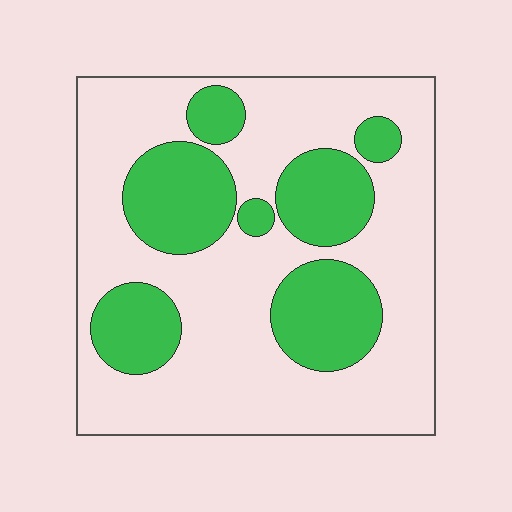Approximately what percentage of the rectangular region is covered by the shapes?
Approximately 30%.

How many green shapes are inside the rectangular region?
7.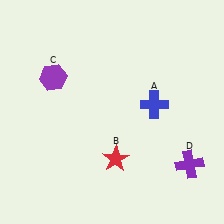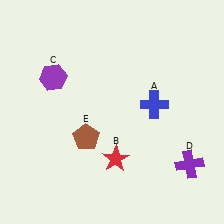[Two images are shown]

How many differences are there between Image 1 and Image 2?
There is 1 difference between the two images.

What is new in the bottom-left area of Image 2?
A brown pentagon (E) was added in the bottom-left area of Image 2.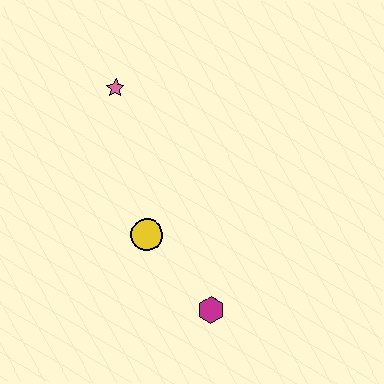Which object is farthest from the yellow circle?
The pink star is farthest from the yellow circle.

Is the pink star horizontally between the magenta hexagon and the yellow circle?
No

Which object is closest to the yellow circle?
The magenta hexagon is closest to the yellow circle.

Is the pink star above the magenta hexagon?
Yes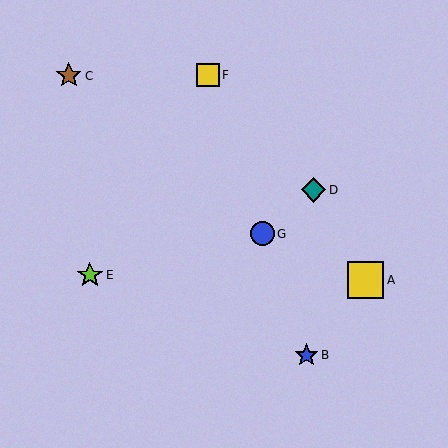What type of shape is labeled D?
Shape D is a teal diamond.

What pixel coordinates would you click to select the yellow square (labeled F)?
Click at (208, 75) to select the yellow square F.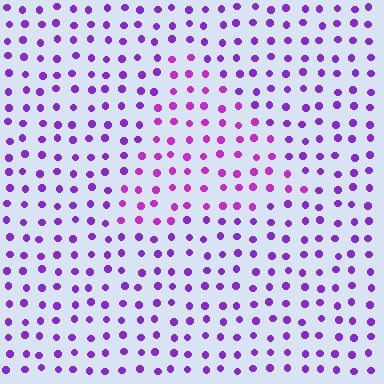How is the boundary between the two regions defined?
The boundary is defined purely by a slight shift in hue (about 24 degrees). Spacing, size, and orientation are identical on both sides.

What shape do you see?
I see a triangle.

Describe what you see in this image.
The image is filled with small purple elements in a uniform arrangement. A triangle-shaped region is visible where the elements are tinted to a slightly different hue, forming a subtle color boundary.